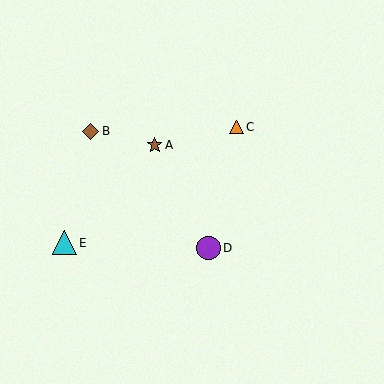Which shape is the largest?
The purple circle (labeled D) is the largest.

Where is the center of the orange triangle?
The center of the orange triangle is at (237, 127).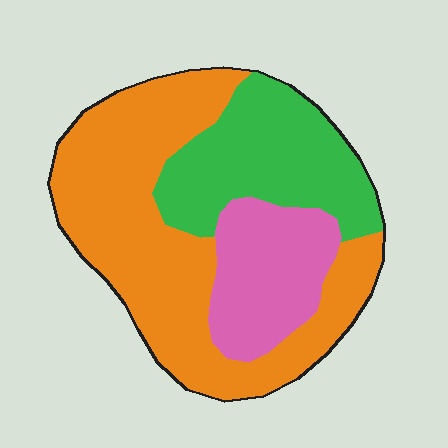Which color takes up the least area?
Pink, at roughly 20%.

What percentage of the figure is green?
Green takes up about one quarter (1/4) of the figure.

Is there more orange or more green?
Orange.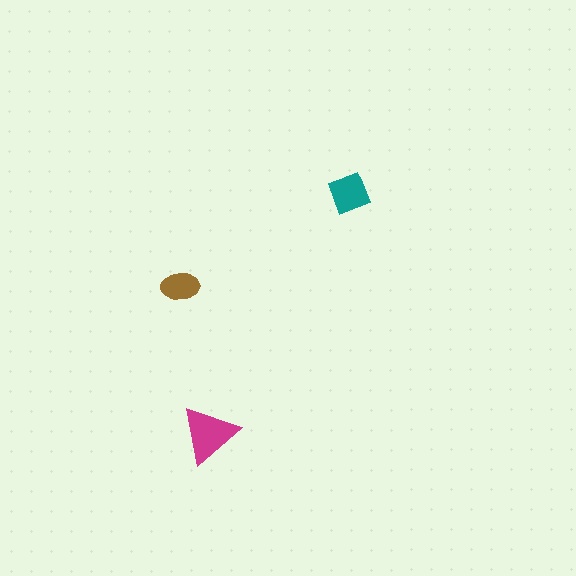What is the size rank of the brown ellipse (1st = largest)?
3rd.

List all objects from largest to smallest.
The magenta triangle, the teal diamond, the brown ellipse.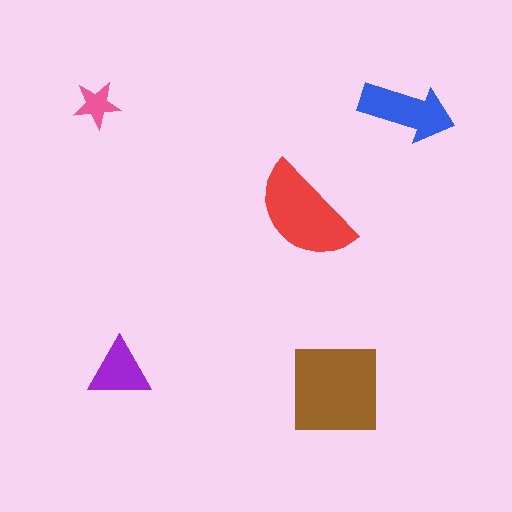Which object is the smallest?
The pink star.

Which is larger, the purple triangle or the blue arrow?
The blue arrow.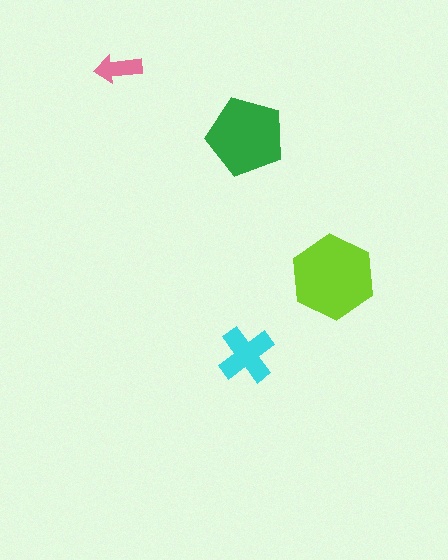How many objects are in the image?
There are 4 objects in the image.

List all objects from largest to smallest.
The lime hexagon, the green pentagon, the cyan cross, the pink arrow.